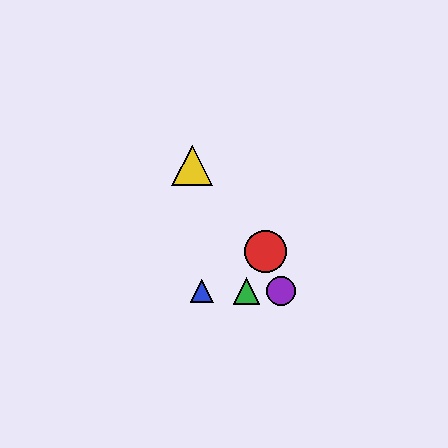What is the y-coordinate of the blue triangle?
The blue triangle is at y≈291.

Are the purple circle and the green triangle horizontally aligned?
Yes, both are at y≈291.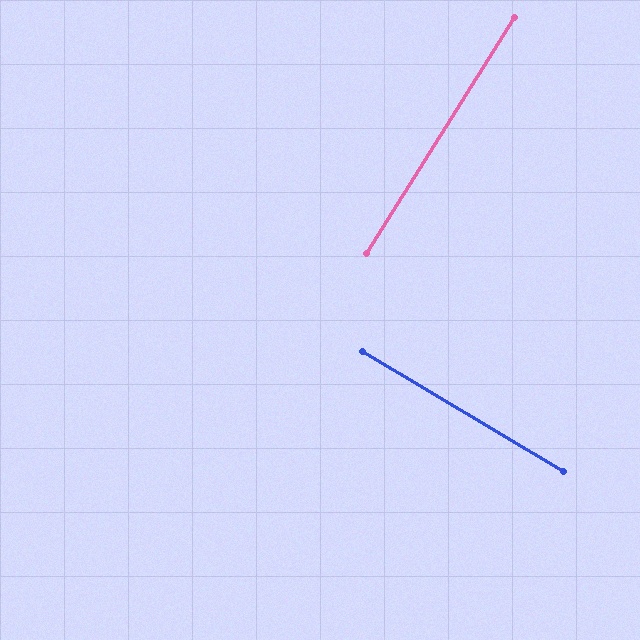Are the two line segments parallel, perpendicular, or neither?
Perpendicular — they meet at approximately 89°.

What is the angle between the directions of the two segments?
Approximately 89 degrees.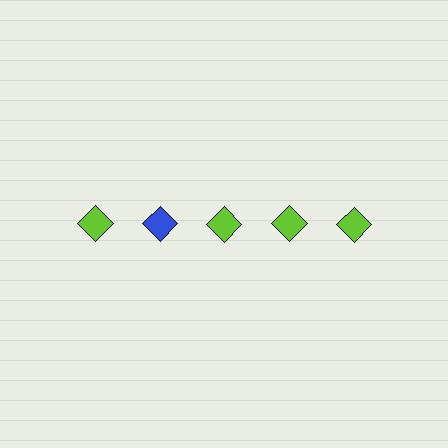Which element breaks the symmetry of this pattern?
The blue diamond in the top row, second from left column breaks the symmetry. All other shapes are lime diamonds.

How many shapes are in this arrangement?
There are 5 shapes arranged in a grid pattern.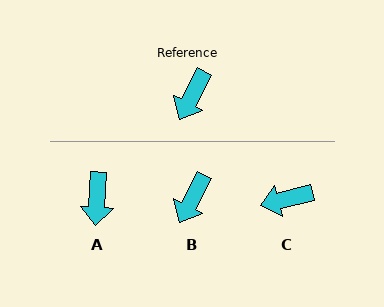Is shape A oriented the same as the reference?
No, it is off by about 25 degrees.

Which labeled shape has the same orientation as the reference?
B.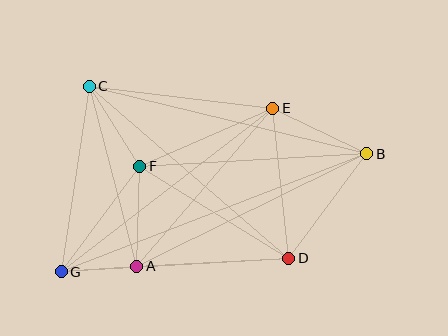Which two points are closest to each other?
Points A and G are closest to each other.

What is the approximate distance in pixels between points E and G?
The distance between E and G is approximately 267 pixels.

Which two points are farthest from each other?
Points B and G are farthest from each other.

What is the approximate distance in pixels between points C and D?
The distance between C and D is approximately 263 pixels.